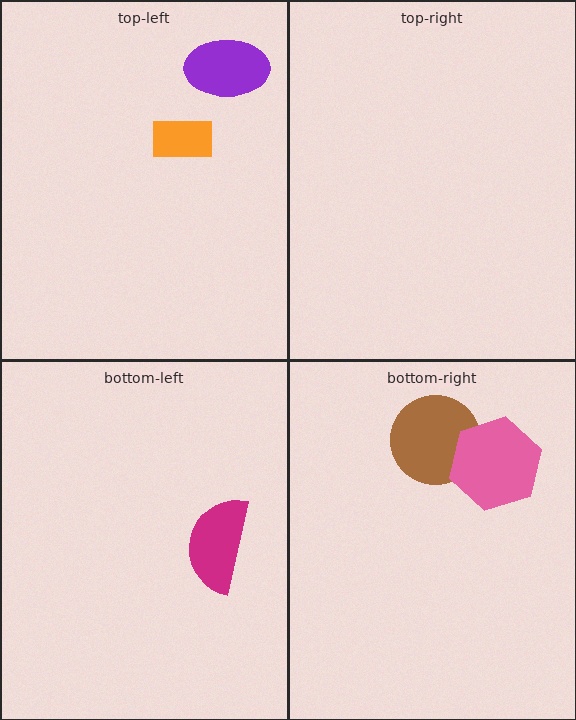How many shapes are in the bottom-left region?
1.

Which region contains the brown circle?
The bottom-right region.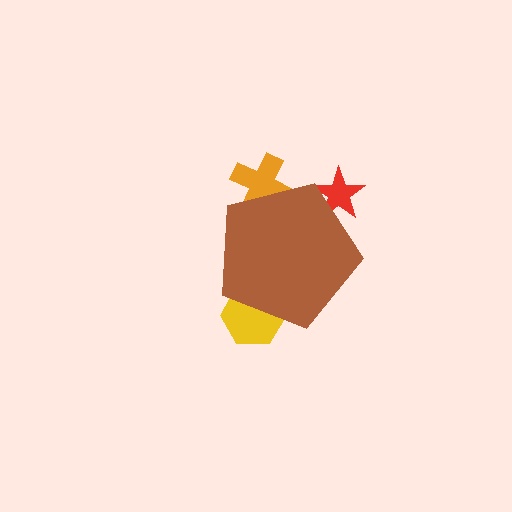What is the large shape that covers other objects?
A brown pentagon.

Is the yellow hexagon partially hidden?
Yes, the yellow hexagon is partially hidden behind the brown pentagon.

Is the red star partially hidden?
Yes, the red star is partially hidden behind the brown pentagon.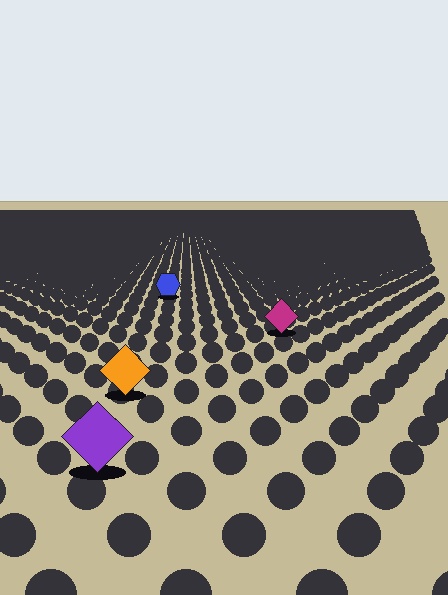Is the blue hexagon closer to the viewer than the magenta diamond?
No. The magenta diamond is closer — you can tell from the texture gradient: the ground texture is coarser near it.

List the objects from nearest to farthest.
From nearest to farthest: the purple diamond, the orange diamond, the magenta diamond, the blue hexagon.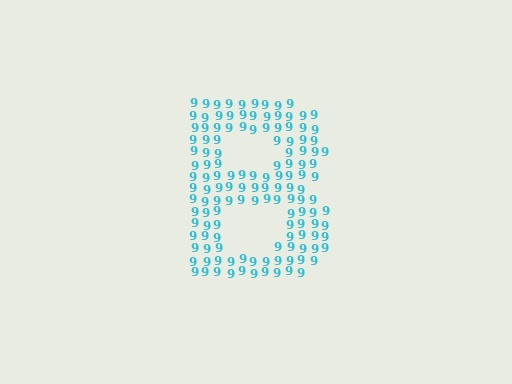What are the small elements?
The small elements are digit 9's.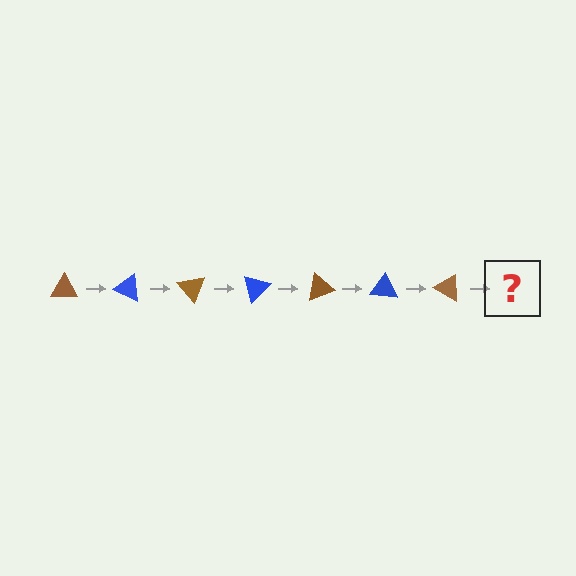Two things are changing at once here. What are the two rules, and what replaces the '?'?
The two rules are that it rotates 25 degrees each step and the color cycles through brown and blue. The '?' should be a blue triangle, rotated 175 degrees from the start.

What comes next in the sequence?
The next element should be a blue triangle, rotated 175 degrees from the start.